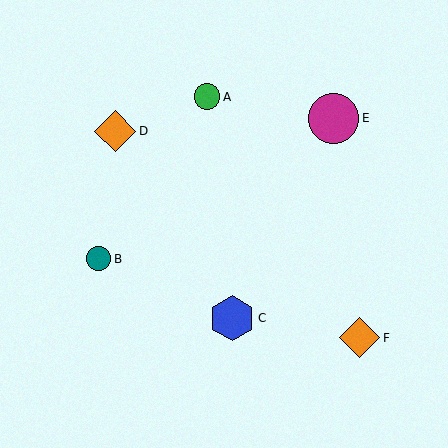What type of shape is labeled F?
Shape F is an orange diamond.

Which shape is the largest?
The magenta circle (labeled E) is the largest.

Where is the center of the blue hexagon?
The center of the blue hexagon is at (232, 318).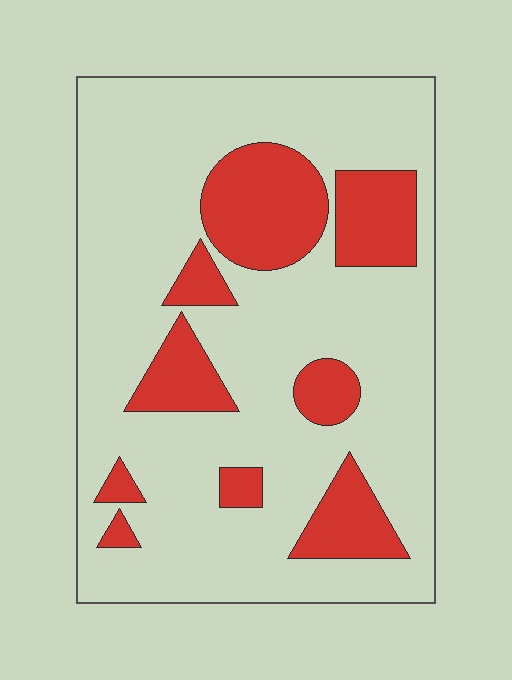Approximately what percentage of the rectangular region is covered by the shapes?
Approximately 25%.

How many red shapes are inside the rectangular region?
9.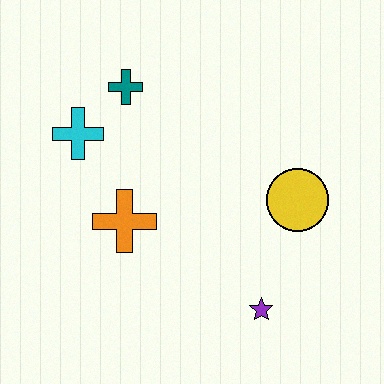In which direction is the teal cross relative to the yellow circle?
The teal cross is to the left of the yellow circle.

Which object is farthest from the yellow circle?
The cyan cross is farthest from the yellow circle.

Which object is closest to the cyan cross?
The teal cross is closest to the cyan cross.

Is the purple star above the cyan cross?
No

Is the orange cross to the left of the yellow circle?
Yes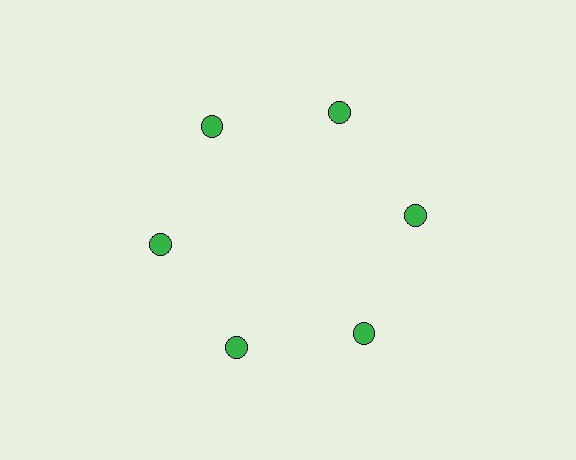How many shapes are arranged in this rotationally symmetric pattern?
There are 6 shapes, arranged in 6 groups of 1.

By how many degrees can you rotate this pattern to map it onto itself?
The pattern maps onto itself every 60 degrees of rotation.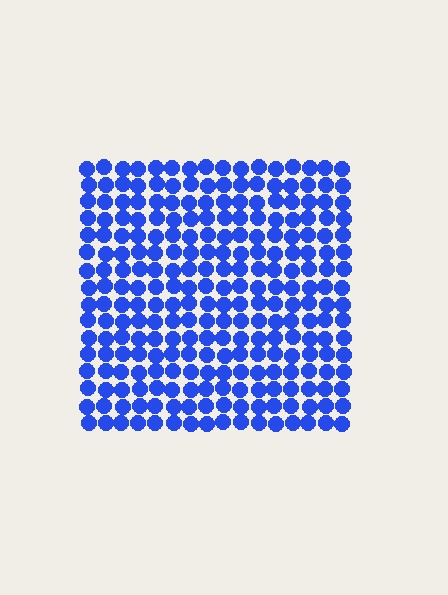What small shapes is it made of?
It is made of small circles.